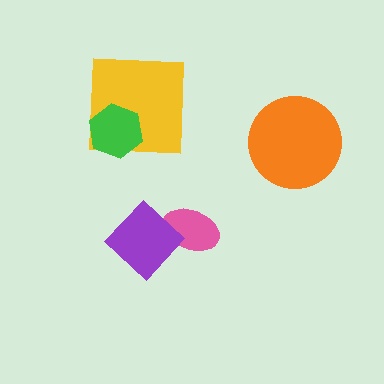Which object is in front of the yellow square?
The green hexagon is in front of the yellow square.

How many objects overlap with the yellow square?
1 object overlaps with the yellow square.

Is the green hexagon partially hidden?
No, no other shape covers it.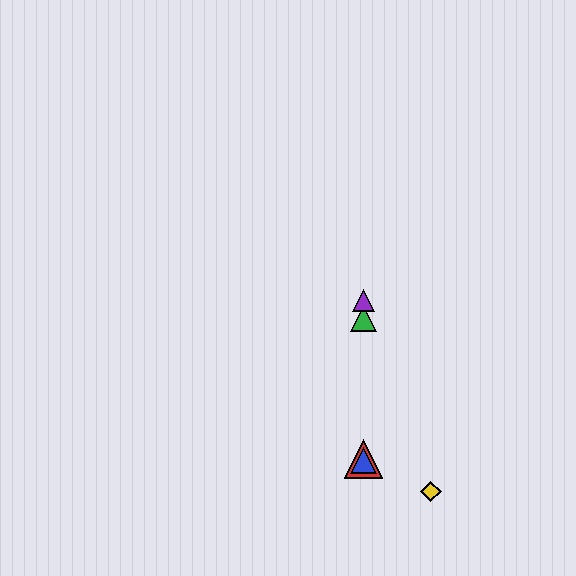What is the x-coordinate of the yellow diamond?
The yellow diamond is at x≈431.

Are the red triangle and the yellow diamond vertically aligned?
No, the red triangle is at x≈363 and the yellow diamond is at x≈431.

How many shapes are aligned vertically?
4 shapes (the red triangle, the blue triangle, the green triangle, the purple triangle) are aligned vertically.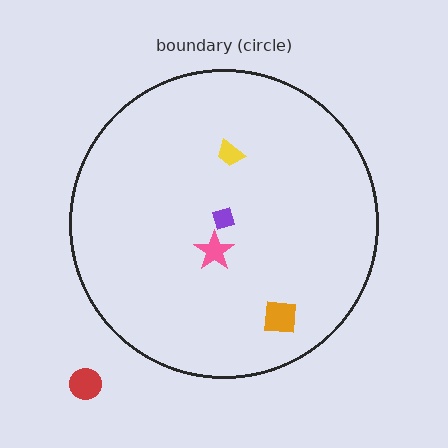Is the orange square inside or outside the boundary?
Inside.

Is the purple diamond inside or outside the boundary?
Inside.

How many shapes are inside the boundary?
4 inside, 1 outside.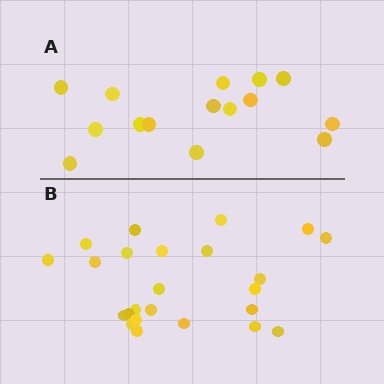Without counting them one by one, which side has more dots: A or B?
Region B (the bottom region) has more dots.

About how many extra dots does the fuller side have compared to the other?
Region B has roughly 8 or so more dots than region A.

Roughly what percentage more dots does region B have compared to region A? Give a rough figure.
About 60% more.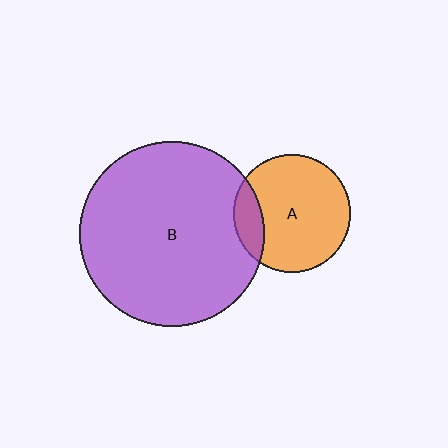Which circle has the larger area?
Circle B (purple).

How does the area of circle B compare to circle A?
Approximately 2.5 times.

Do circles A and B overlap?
Yes.